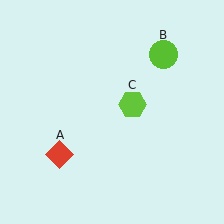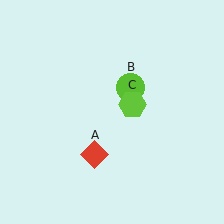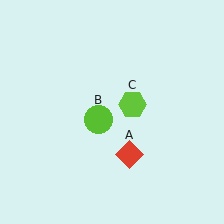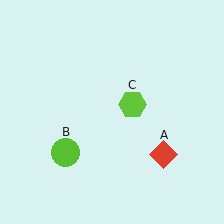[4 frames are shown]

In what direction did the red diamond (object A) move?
The red diamond (object A) moved right.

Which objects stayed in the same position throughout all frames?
Lime hexagon (object C) remained stationary.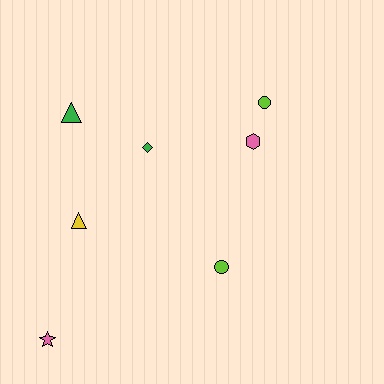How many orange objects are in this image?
There are no orange objects.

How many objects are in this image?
There are 7 objects.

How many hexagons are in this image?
There is 1 hexagon.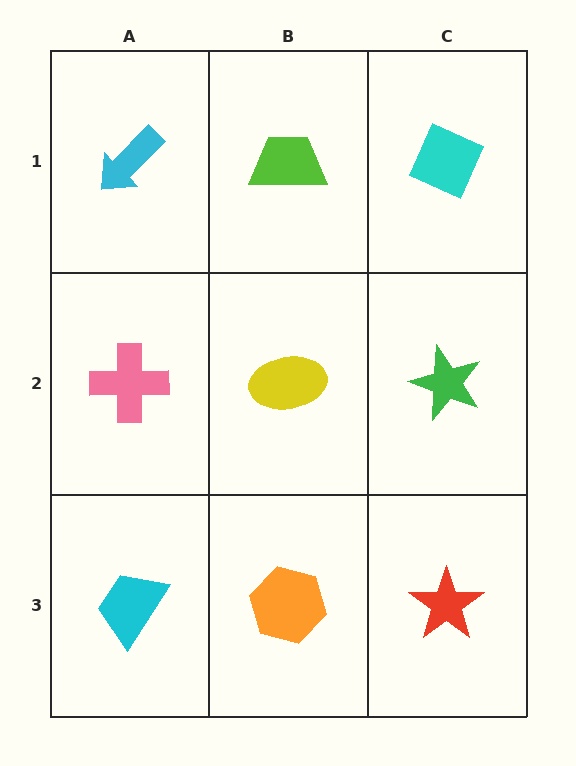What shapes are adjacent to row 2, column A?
A cyan arrow (row 1, column A), a cyan trapezoid (row 3, column A), a yellow ellipse (row 2, column B).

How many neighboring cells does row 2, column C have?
3.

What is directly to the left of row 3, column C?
An orange hexagon.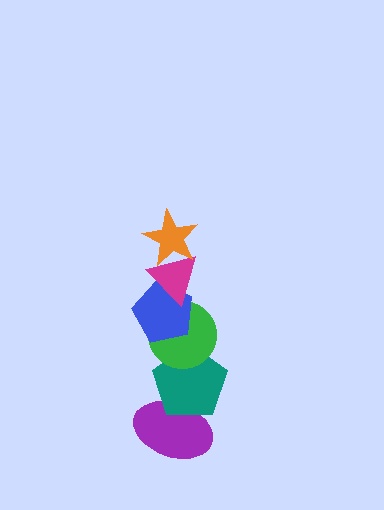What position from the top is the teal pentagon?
The teal pentagon is 5th from the top.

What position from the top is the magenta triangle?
The magenta triangle is 2nd from the top.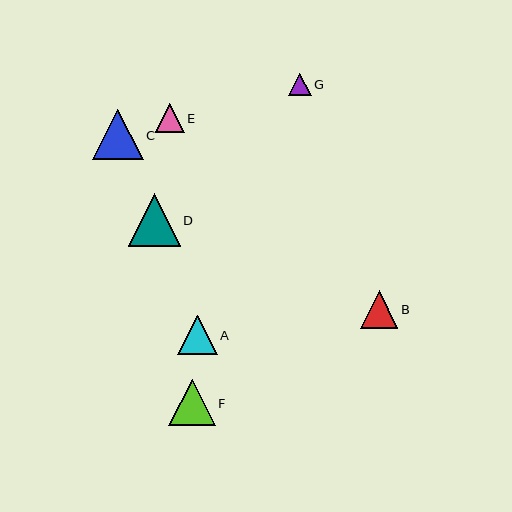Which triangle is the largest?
Triangle D is the largest with a size of approximately 52 pixels.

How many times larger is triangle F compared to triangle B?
Triangle F is approximately 1.2 times the size of triangle B.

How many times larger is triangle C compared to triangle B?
Triangle C is approximately 1.3 times the size of triangle B.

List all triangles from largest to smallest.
From largest to smallest: D, C, F, A, B, E, G.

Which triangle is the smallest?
Triangle G is the smallest with a size of approximately 22 pixels.